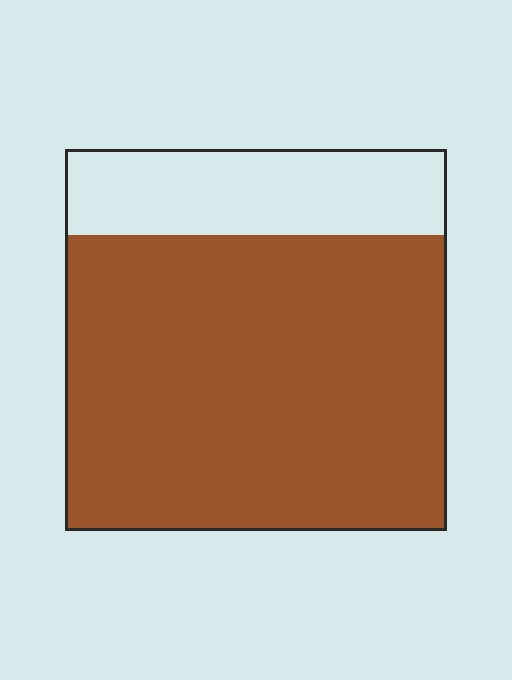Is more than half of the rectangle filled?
Yes.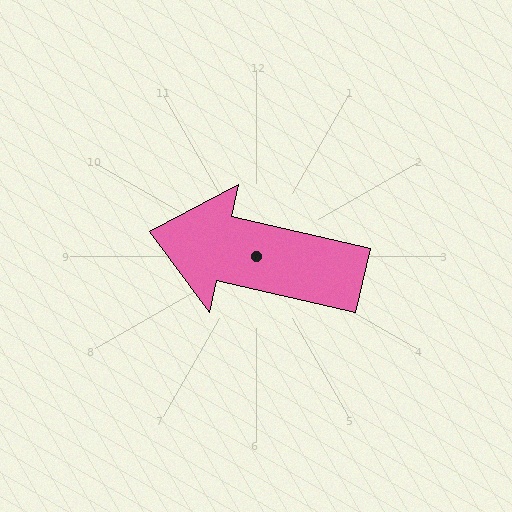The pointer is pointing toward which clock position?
Roughly 9 o'clock.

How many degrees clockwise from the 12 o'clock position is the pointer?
Approximately 283 degrees.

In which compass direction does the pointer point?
West.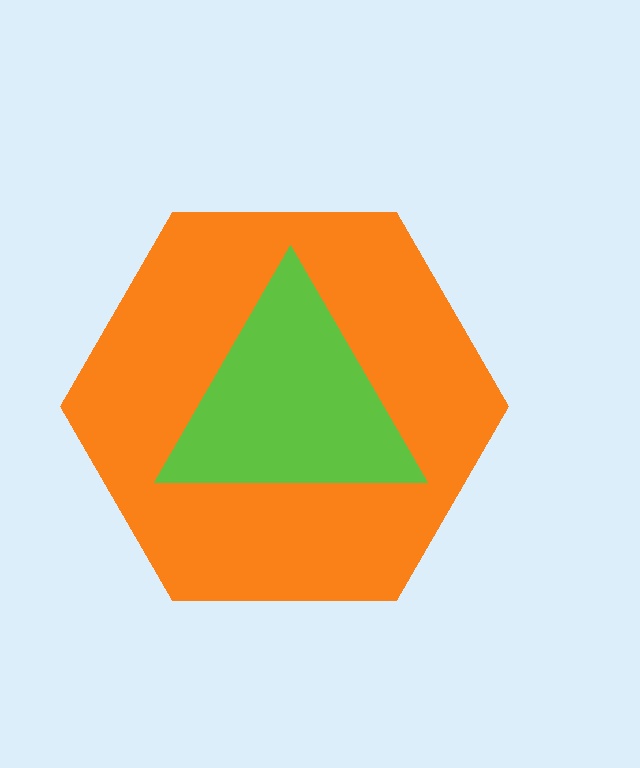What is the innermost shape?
The lime triangle.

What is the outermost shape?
The orange hexagon.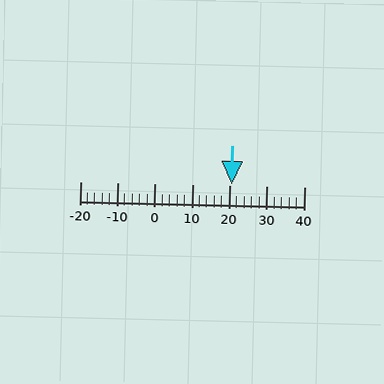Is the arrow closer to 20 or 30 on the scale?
The arrow is closer to 20.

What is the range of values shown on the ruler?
The ruler shows values from -20 to 40.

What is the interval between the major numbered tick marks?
The major tick marks are spaced 10 units apart.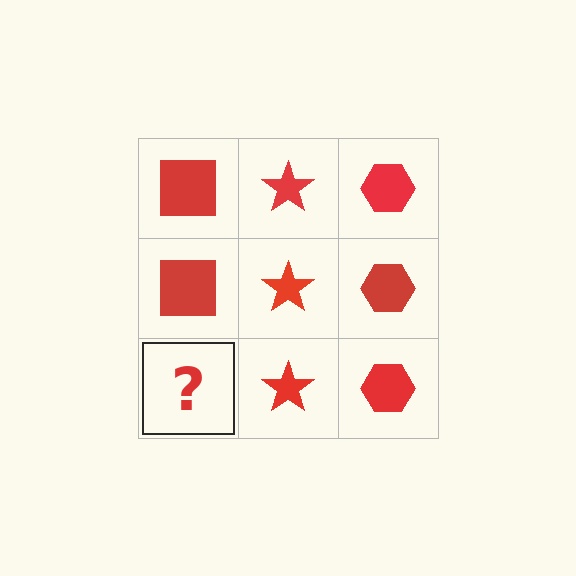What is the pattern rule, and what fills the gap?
The rule is that each column has a consistent shape. The gap should be filled with a red square.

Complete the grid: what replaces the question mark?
The question mark should be replaced with a red square.